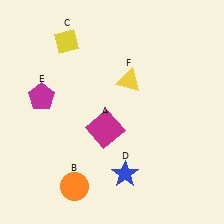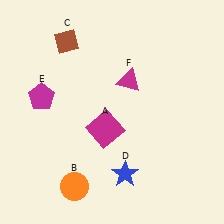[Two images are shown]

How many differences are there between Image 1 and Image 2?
There are 2 differences between the two images.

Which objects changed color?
C changed from yellow to brown. F changed from yellow to magenta.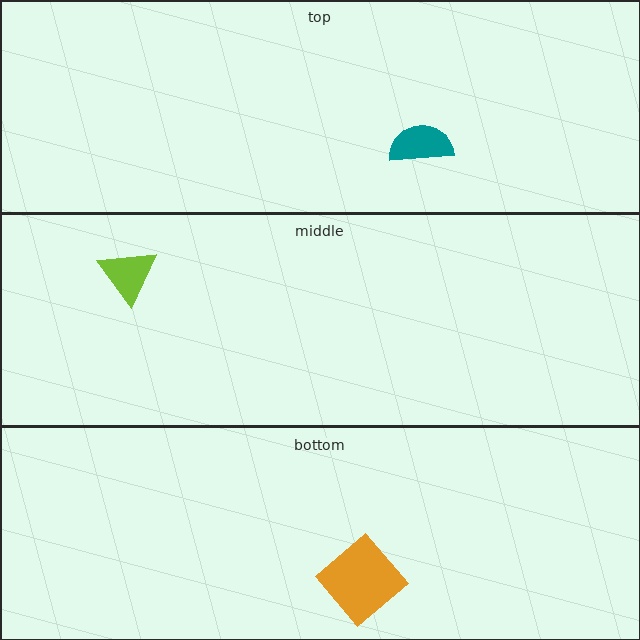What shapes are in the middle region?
The lime triangle.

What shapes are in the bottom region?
The orange diamond.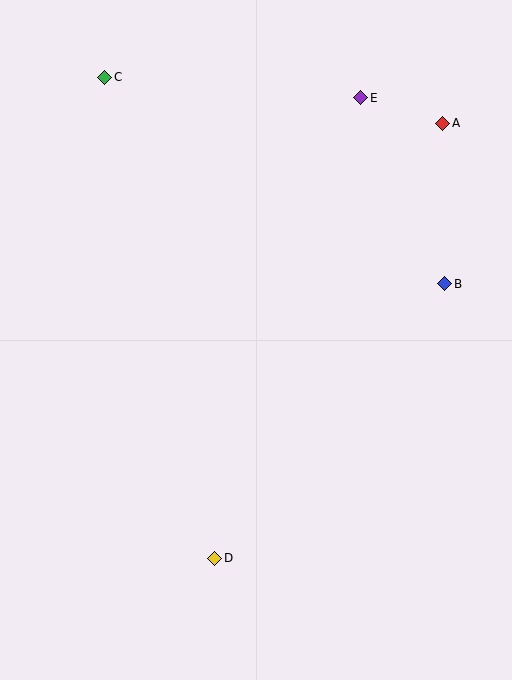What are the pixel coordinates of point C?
Point C is at (105, 77).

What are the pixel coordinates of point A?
Point A is at (443, 123).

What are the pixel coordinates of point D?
Point D is at (215, 558).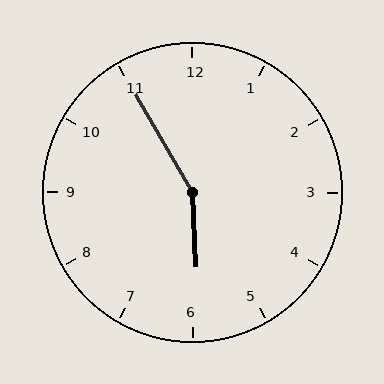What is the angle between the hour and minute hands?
Approximately 152 degrees.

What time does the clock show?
5:55.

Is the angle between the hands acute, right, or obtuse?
It is obtuse.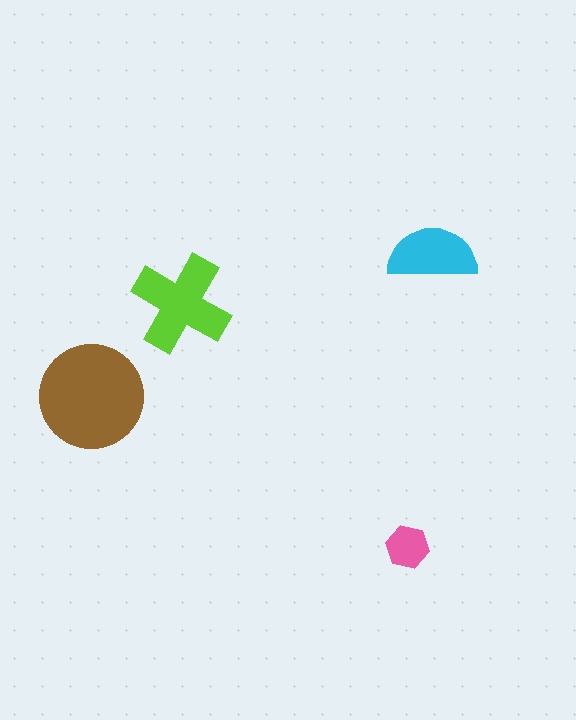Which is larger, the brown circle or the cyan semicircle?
The brown circle.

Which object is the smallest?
The pink hexagon.